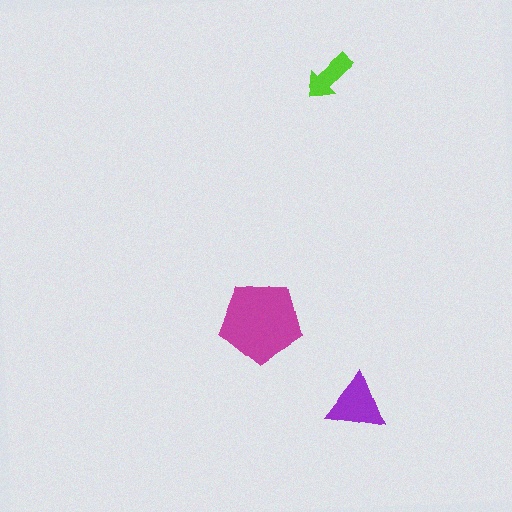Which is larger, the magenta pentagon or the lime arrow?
The magenta pentagon.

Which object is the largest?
The magenta pentagon.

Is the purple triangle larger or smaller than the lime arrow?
Larger.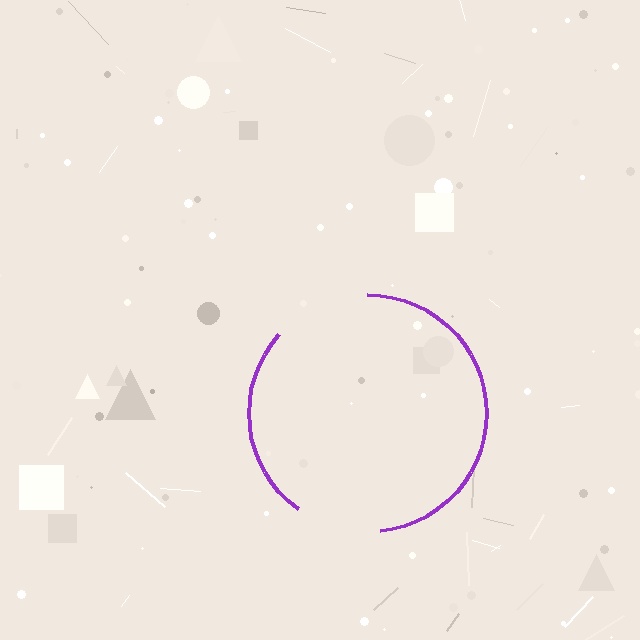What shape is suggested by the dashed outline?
The dashed outline suggests a circle.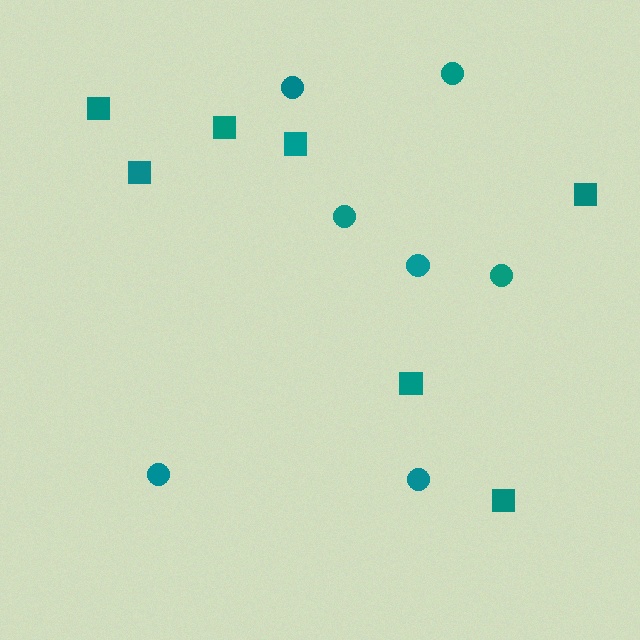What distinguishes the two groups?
There are 2 groups: one group of circles (7) and one group of squares (7).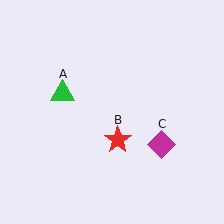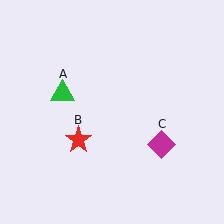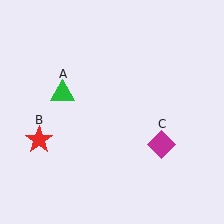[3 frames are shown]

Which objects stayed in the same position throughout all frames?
Green triangle (object A) and magenta diamond (object C) remained stationary.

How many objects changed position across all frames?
1 object changed position: red star (object B).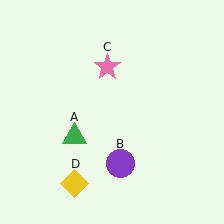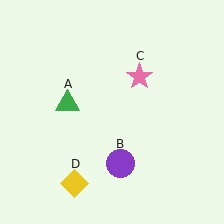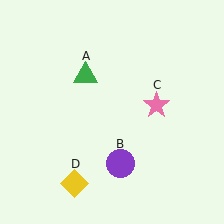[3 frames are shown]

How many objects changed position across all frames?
2 objects changed position: green triangle (object A), pink star (object C).